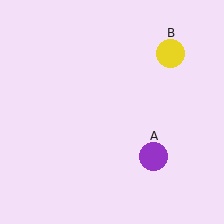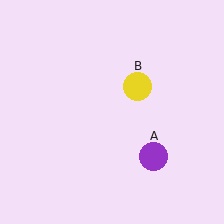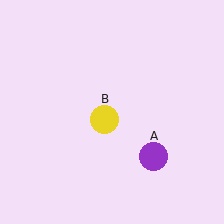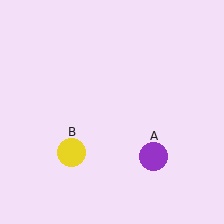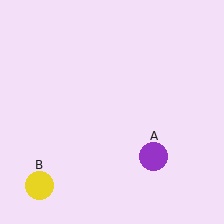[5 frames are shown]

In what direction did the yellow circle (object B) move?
The yellow circle (object B) moved down and to the left.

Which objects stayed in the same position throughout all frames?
Purple circle (object A) remained stationary.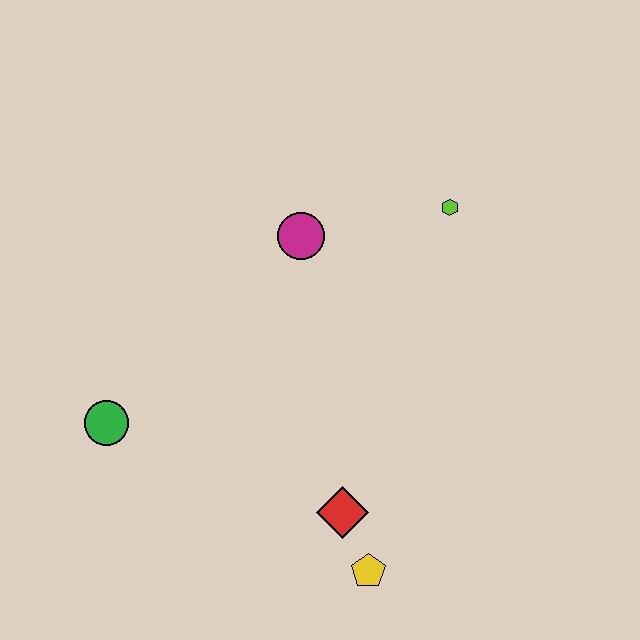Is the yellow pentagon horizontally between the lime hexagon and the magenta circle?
Yes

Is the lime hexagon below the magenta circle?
No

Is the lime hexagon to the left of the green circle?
No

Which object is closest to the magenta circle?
The lime hexagon is closest to the magenta circle.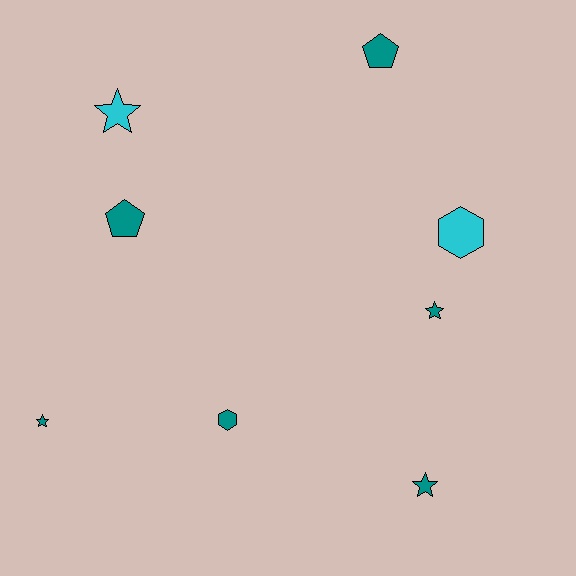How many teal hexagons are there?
There is 1 teal hexagon.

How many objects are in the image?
There are 8 objects.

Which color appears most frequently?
Teal, with 6 objects.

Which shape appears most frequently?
Star, with 4 objects.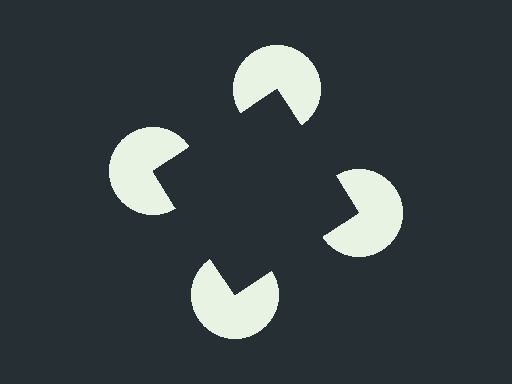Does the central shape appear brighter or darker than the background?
It typically appears slightly darker than the background, even though no actual brightness change is drawn.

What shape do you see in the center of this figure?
An illusory square — its edges are inferred from the aligned wedge cuts in the pac-man discs, not physically drawn.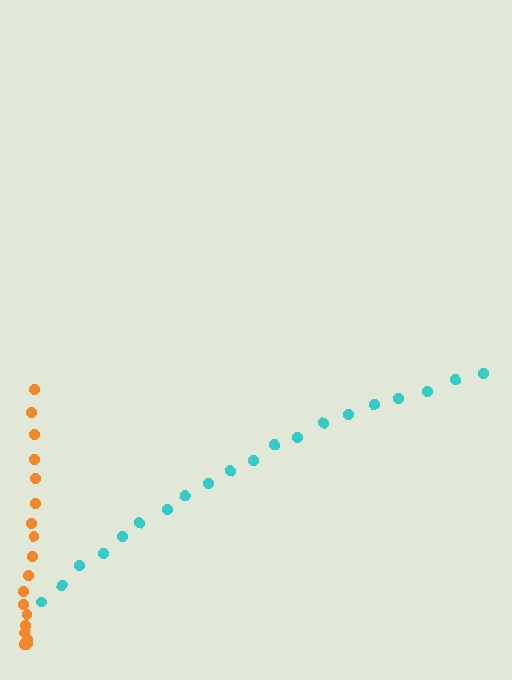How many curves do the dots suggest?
There are 2 distinct paths.